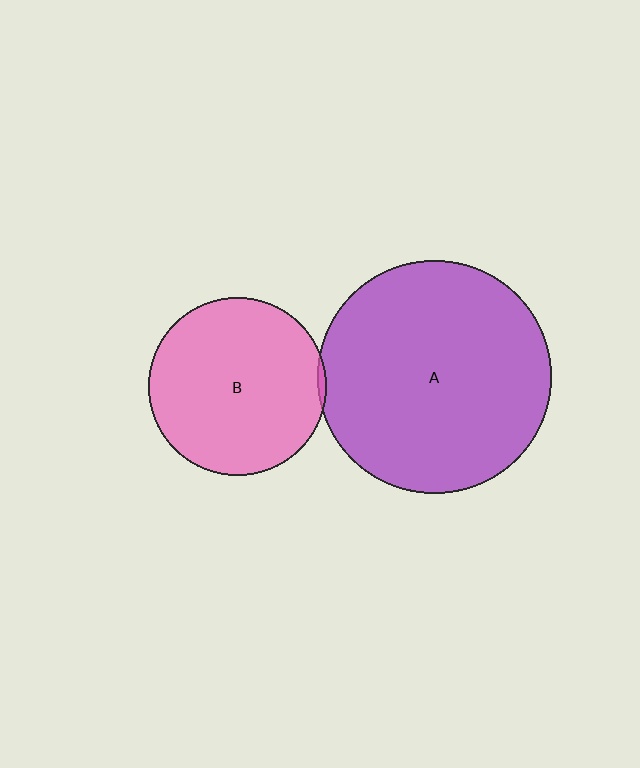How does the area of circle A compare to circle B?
Approximately 1.7 times.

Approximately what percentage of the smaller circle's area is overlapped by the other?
Approximately 5%.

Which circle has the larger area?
Circle A (purple).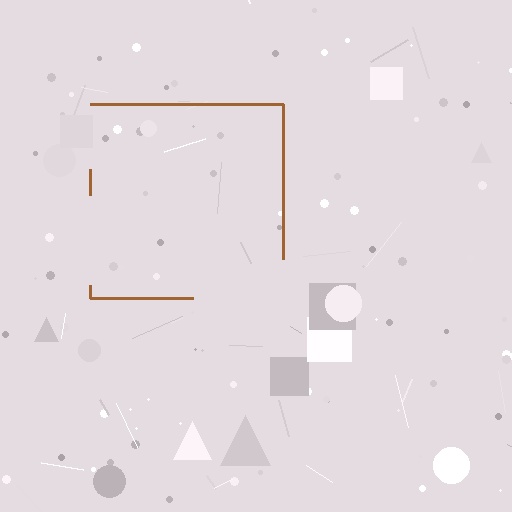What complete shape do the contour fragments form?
The contour fragments form a square.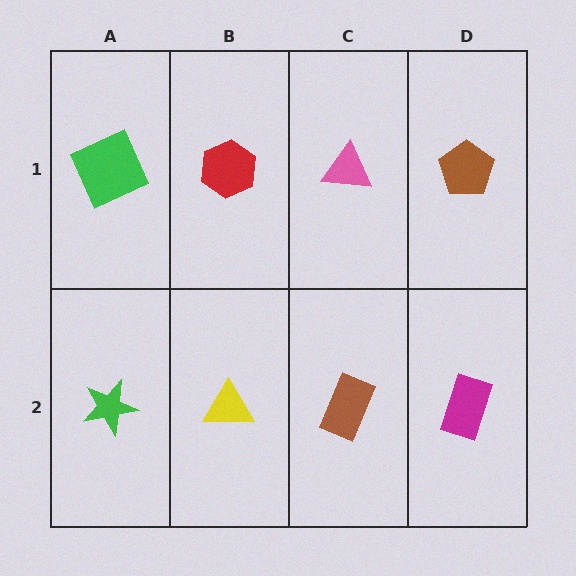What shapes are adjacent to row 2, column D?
A brown pentagon (row 1, column D), a brown rectangle (row 2, column C).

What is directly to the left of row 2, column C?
A yellow triangle.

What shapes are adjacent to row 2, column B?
A red hexagon (row 1, column B), a green star (row 2, column A), a brown rectangle (row 2, column C).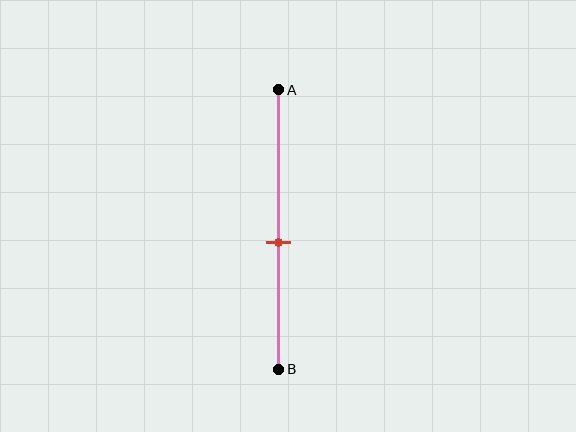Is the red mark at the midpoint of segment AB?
No, the mark is at about 55% from A, not at the 50% midpoint.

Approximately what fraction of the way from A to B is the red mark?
The red mark is approximately 55% of the way from A to B.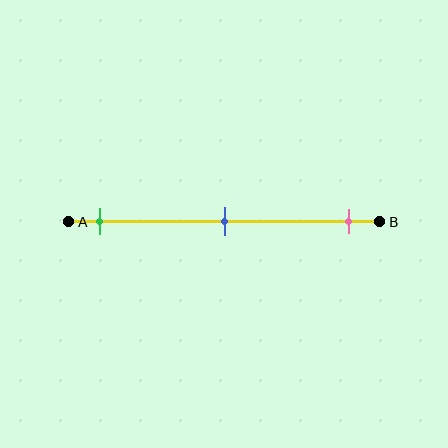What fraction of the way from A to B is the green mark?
The green mark is approximately 10% (0.1) of the way from A to B.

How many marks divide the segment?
There are 3 marks dividing the segment.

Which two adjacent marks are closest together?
The green and blue marks are the closest adjacent pair.